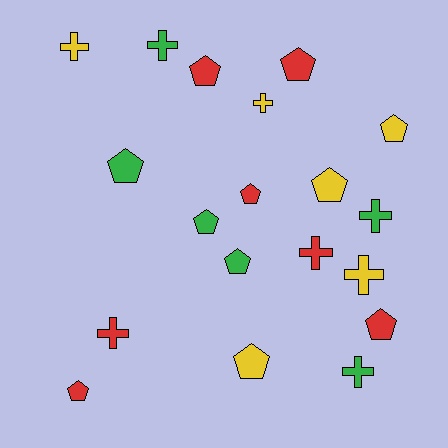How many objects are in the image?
There are 19 objects.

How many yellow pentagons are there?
There are 3 yellow pentagons.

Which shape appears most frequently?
Pentagon, with 11 objects.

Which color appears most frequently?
Red, with 7 objects.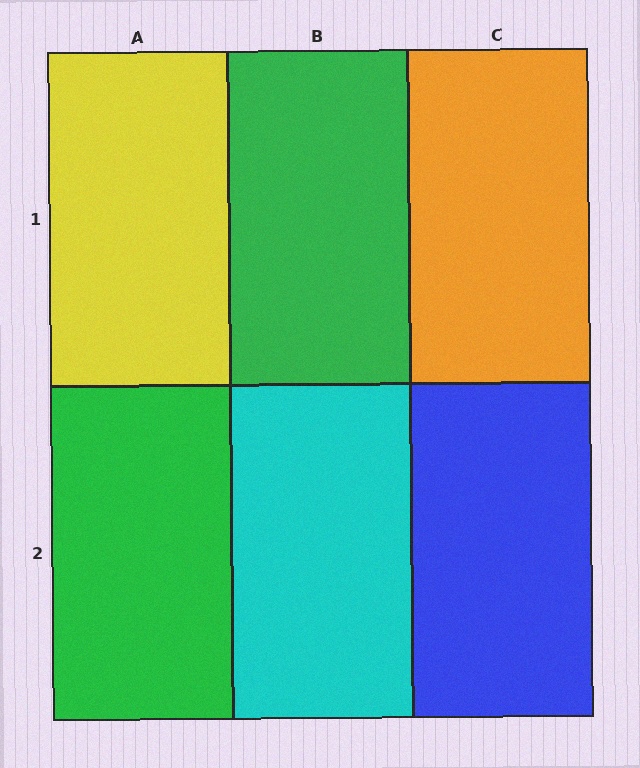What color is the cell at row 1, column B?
Green.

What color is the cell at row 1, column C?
Orange.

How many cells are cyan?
1 cell is cyan.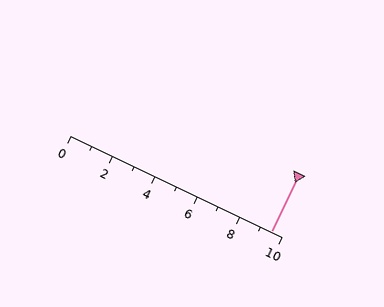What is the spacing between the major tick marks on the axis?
The major ticks are spaced 2 apart.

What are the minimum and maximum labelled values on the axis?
The axis runs from 0 to 10.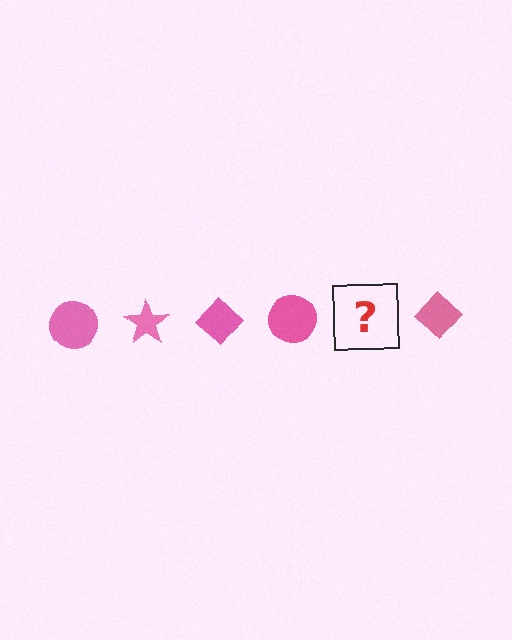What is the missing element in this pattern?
The missing element is a pink star.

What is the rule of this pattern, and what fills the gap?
The rule is that the pattern cycles through circle, star, diamond shapes in pink. The gap should be filled with a pink star.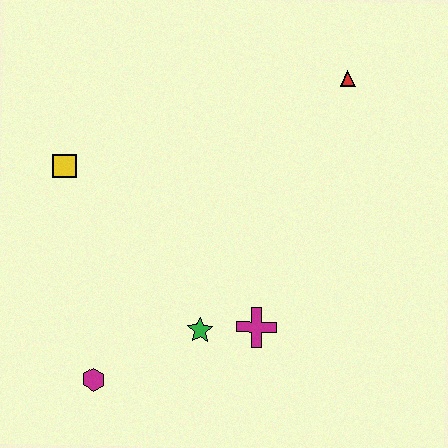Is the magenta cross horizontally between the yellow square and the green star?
No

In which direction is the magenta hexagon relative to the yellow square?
The magenta hexagon is below the yellow square.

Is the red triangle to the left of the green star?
No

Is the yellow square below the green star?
No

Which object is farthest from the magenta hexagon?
The red triangle is farthest from the magenta hexagon.